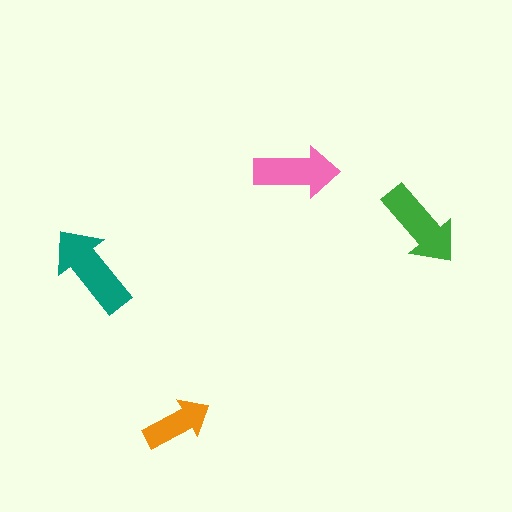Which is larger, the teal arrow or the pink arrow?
The teal one.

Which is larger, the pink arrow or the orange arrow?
The pink one.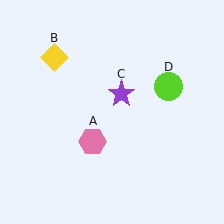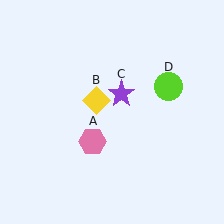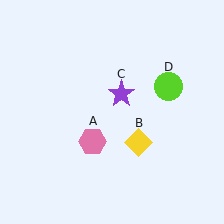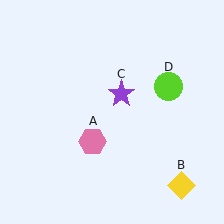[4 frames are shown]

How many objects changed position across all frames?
1 object changed position: yellow diamond (object B).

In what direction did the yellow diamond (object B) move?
The yellow diamond (object B) moved down and to the right.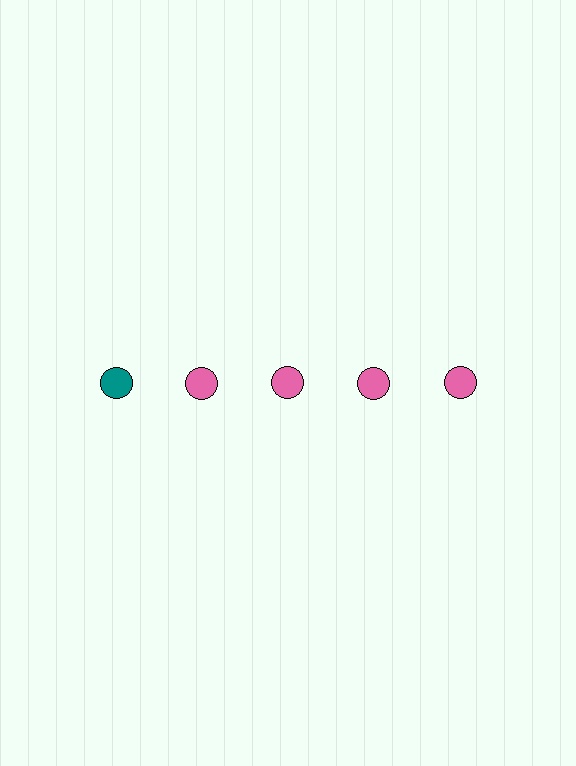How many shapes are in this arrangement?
There are 5 shapes arranged in a grid pattern.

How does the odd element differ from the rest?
It has a different color: teal instead of pink.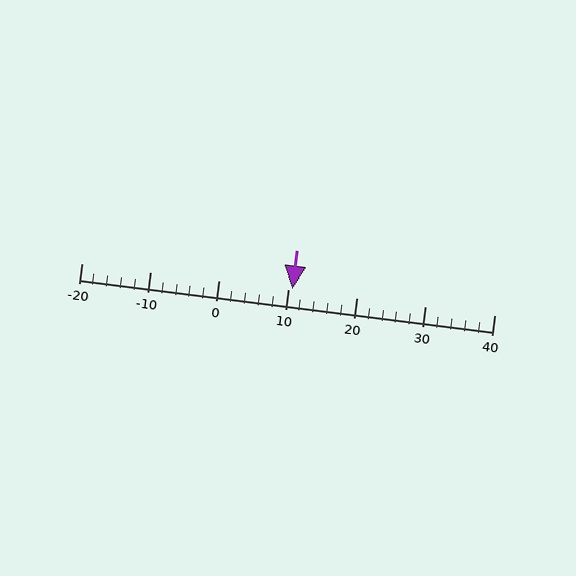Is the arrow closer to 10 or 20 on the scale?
The arrow is closer to 10.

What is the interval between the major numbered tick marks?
The major tick marks are spaced 10 units apart.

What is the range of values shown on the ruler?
The ruler shows values from -20 to 40.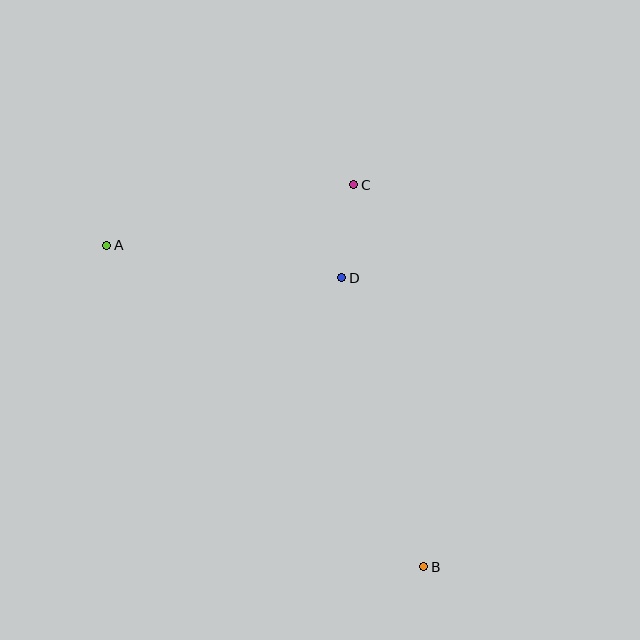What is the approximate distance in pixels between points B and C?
The distance between B and C is approximately 389 pixels.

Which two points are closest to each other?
Points C and D are closest to each other.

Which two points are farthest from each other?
Points A and B are farthest from each other.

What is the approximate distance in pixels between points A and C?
The distance between A and C is approximately 255 pixels.